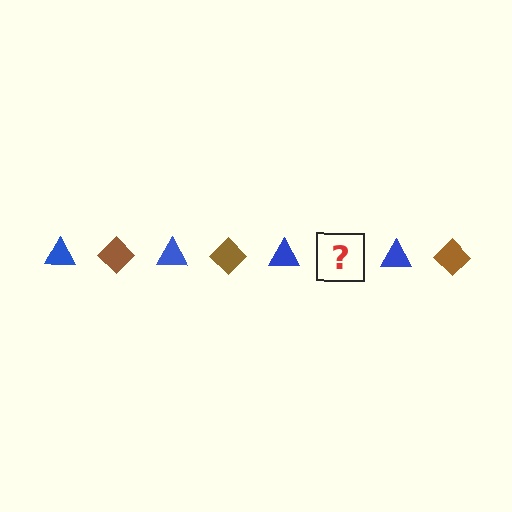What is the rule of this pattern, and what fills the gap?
The rule is that the pattern alternates between blue triangle and brown diamond. The gap should be filled with a brown diamond.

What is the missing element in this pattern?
The missing element is a brown diamond.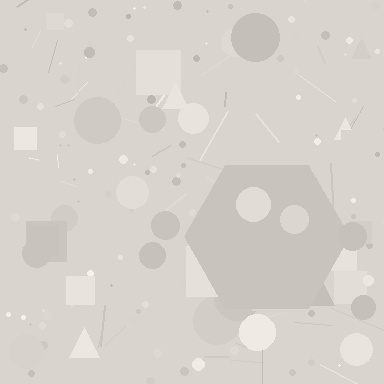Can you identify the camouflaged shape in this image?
The camouflaged shape is a hexagon.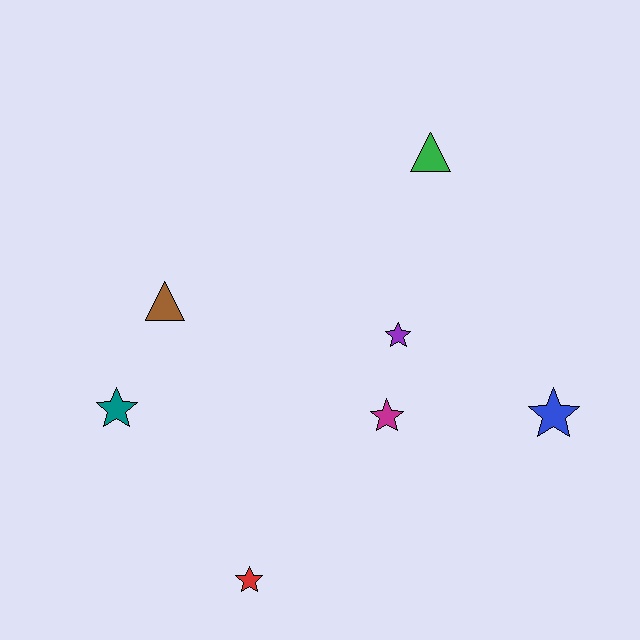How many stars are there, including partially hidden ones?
There are 5 stars.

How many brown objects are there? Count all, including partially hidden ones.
There is 1 brown object.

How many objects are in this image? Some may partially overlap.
There are 7 objects.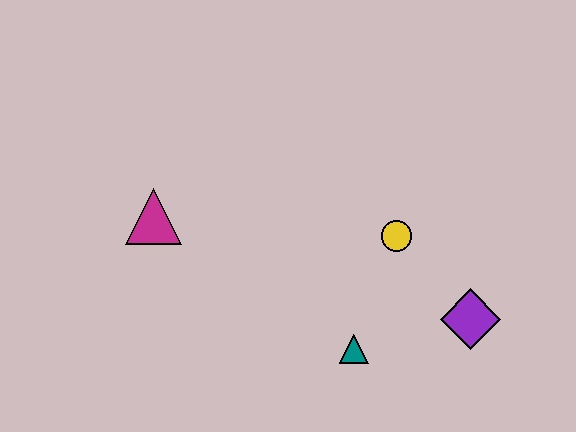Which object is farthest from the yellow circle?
The magenta triangle is farthest from the yellow circle.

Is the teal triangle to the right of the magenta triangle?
Yes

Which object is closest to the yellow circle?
The purple diamond is closest to the yellow circle.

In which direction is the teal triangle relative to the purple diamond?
The teal triangle is to the left of the purple diamond.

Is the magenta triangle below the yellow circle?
No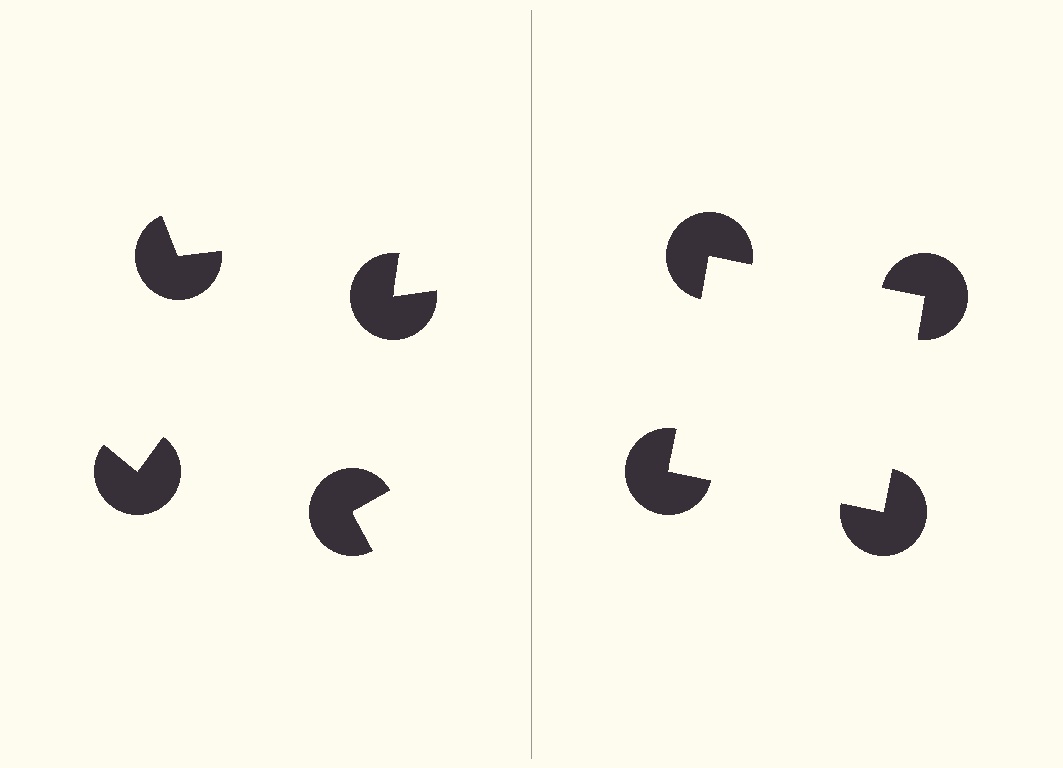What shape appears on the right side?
An illusory square.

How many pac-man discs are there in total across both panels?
8 — 4 on each side.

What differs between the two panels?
The pac-man discs are positioned identically on both sides; only the wedge orientations differ. On the right they align to a square; on the left they are misaligned.